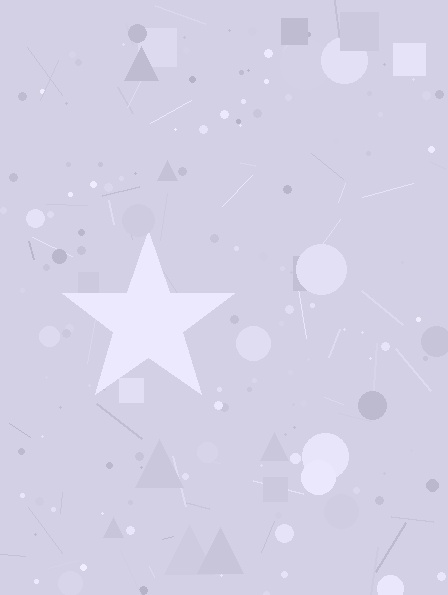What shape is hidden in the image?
A star is hidden in the image.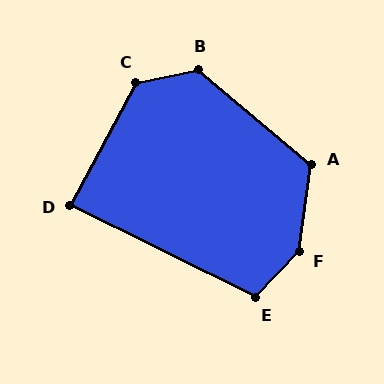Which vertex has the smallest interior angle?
D, at approximately 88 degrees.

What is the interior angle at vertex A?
Approximately 122 degrees (obtuse).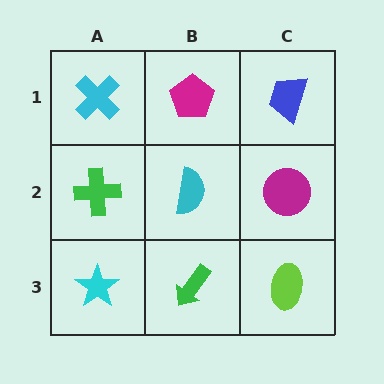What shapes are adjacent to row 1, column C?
A magenta circle (row 2, column C), a magenta pentagon (row 1, column B).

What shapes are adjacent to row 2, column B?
A magenta pentagon (row 1, column B), a green arrow (row 3, column B), a green cross (row 2, column A), a magenta circle (row 2, column C).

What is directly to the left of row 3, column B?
A cyan star.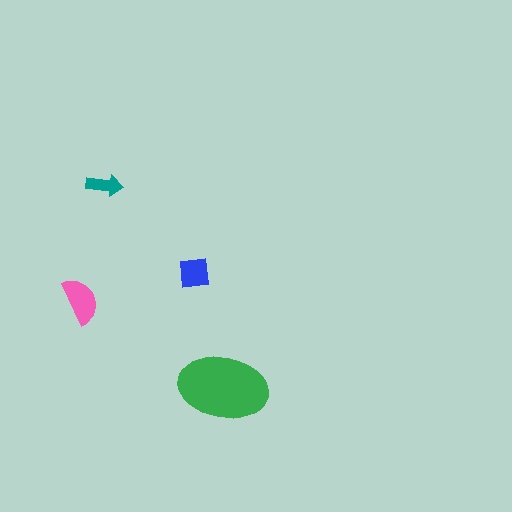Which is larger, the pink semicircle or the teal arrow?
The pink semicircle.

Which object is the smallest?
The teal arrow.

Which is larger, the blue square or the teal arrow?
The blue square.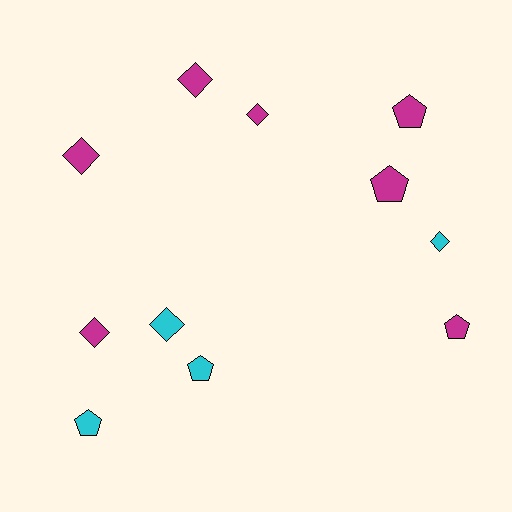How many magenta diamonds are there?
There are 4 magenta diamonds.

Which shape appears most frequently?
Diamond, with 6 objects.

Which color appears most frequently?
Magenta, with 7 objects.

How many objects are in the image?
There are 11 objects.